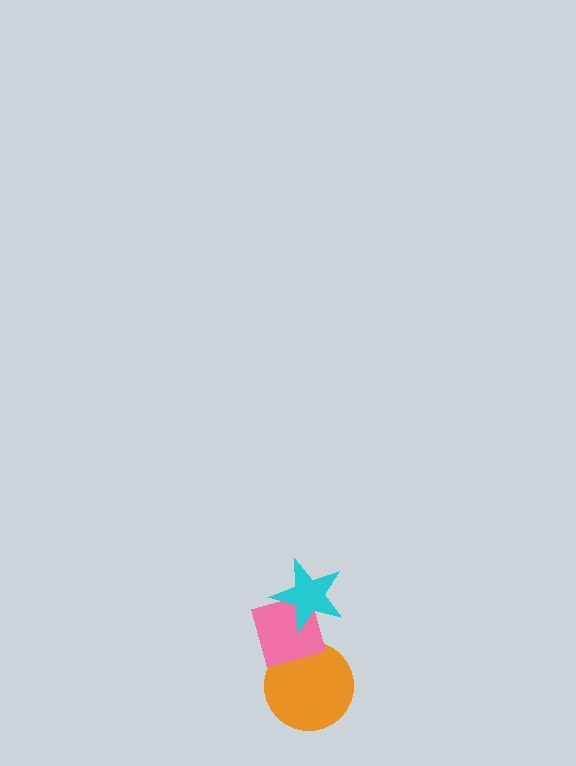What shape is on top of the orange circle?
The pink diamond is on top of the orange circle.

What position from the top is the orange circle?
The orange circle is 3rd from the top.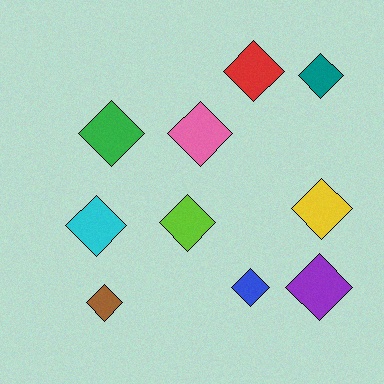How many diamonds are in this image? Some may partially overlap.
There are 10 diamonds.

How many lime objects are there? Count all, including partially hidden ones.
There is 1 lime object.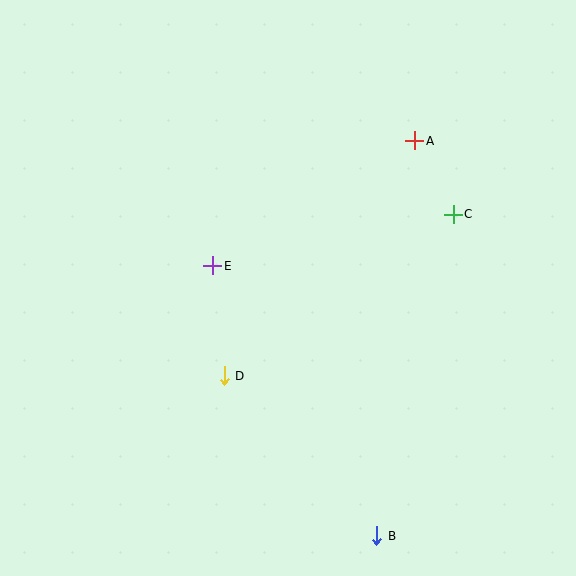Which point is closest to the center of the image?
Point E at (213, 266) is closest to the center.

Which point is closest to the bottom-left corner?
Point D is closest to the bottom-left corner.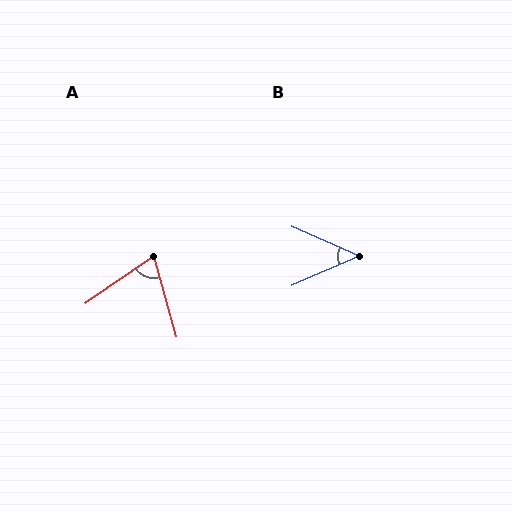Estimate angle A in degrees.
Approximately 71 degrees.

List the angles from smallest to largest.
B (46°), A (71°).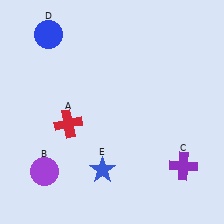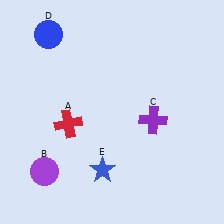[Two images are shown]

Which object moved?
The purple cross (C) moved up.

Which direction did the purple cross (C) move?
The purple cross (C) moved up.